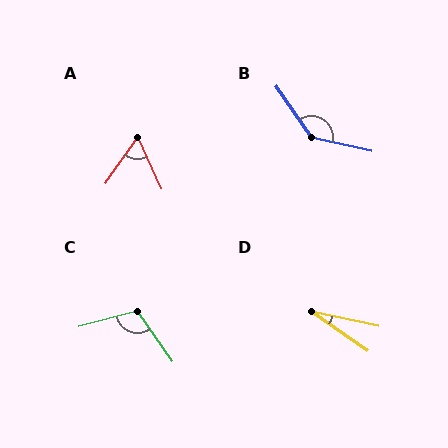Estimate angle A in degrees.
Approximately 59 degrees.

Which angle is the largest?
B, at approximately 136 degrees.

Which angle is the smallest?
D, at approximately 24 degrees.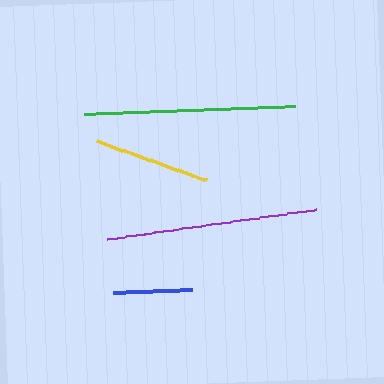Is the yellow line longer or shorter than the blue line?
The yellow line is longer than the blue line.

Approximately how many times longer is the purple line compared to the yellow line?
The purple line is approximately 1.8 times the length of the yellow line.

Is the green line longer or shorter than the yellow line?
The green line is longer than the yellow line.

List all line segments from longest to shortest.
From longest to shortest: purple, green, yellow, blue.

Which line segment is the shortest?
The blue line is the shortest at approximately 79 pixels.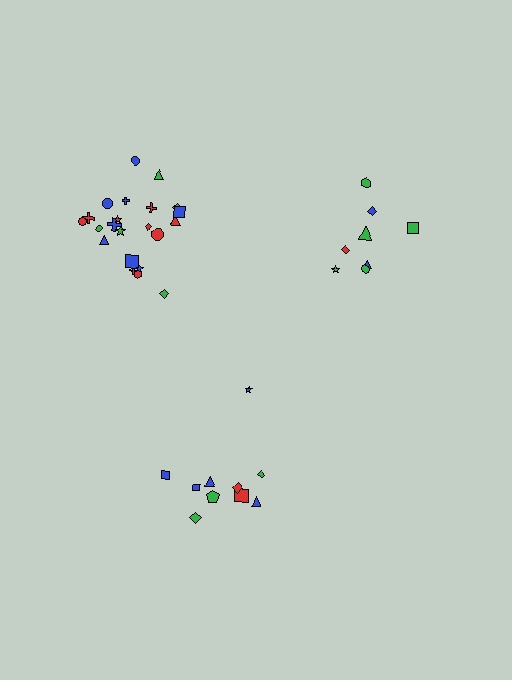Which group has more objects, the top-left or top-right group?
The top-left group.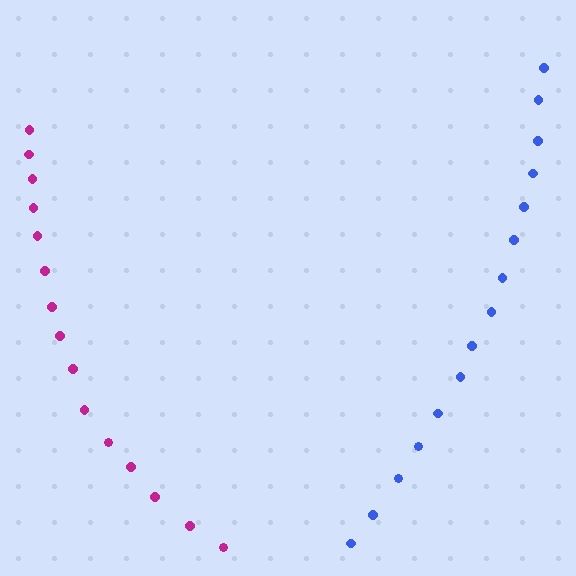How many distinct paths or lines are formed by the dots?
There are 2 distinct paths.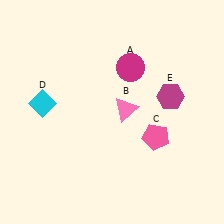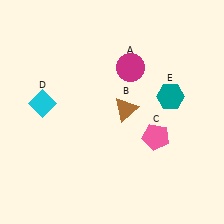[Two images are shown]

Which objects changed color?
B changed from pink to brown. E changed from magenta to teal.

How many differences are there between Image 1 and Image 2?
There are 2 differences between the two images.